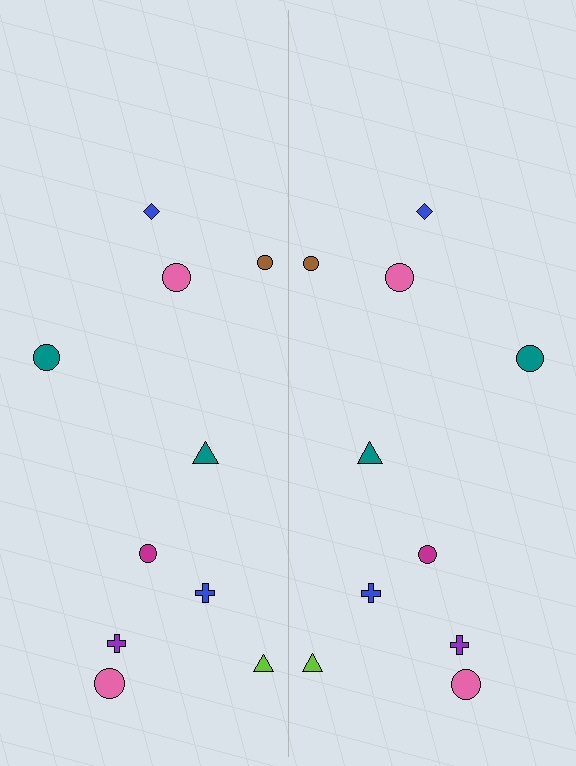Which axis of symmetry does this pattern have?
The pattern has a vertical axis of symmetry running through the center of the image.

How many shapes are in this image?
There are 20 shapes in this image.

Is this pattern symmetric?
Yes, this pattern has bilateral (reflection) symmetry.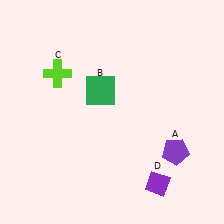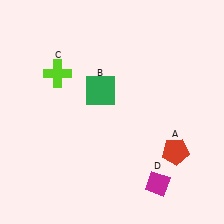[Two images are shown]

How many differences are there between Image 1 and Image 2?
There are 2 differences between the two images.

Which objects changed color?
A changed from purple to red. D changed from purple to magenta.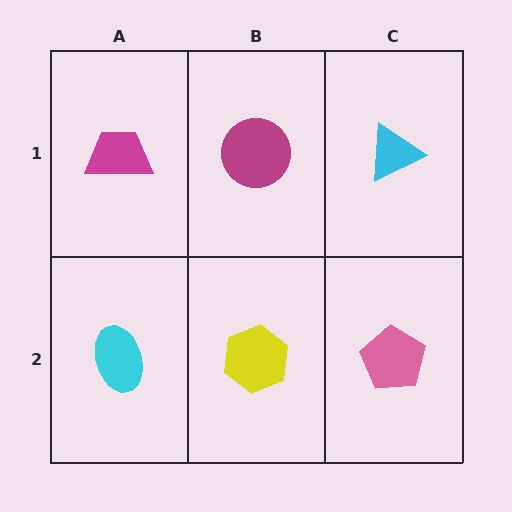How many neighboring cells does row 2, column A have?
2.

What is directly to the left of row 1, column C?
A magenta circle.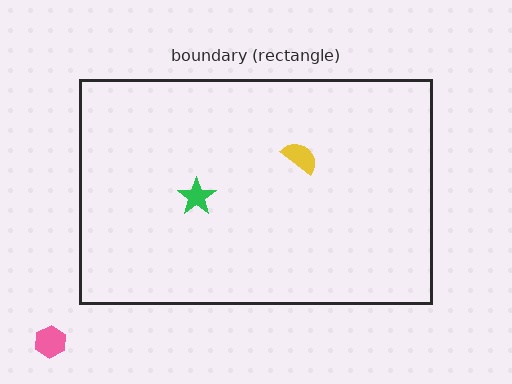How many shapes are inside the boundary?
2 inside, 1 outside.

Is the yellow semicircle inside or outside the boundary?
Inside.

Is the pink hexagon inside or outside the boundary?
Outside.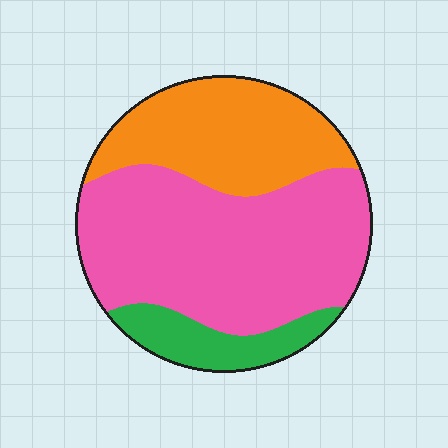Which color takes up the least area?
Green, at roughly 15%.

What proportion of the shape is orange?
Orange covers roughly 30% of the shape.